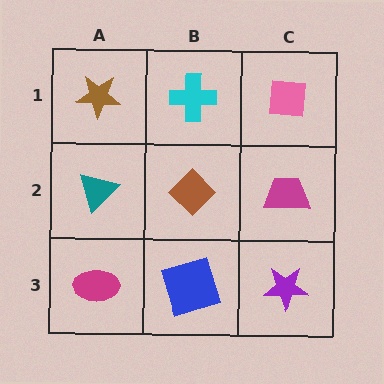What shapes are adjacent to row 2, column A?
A brown star (row 1, column A), a magenta ellipse (row 3, column A), a brown diamond (row 2, column B).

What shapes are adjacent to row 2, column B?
A cyan cross (row 1, column B), a blue square (row 3, column B), a teal triangle (row 2, column A), a magenta trapezoid (row 2, column C).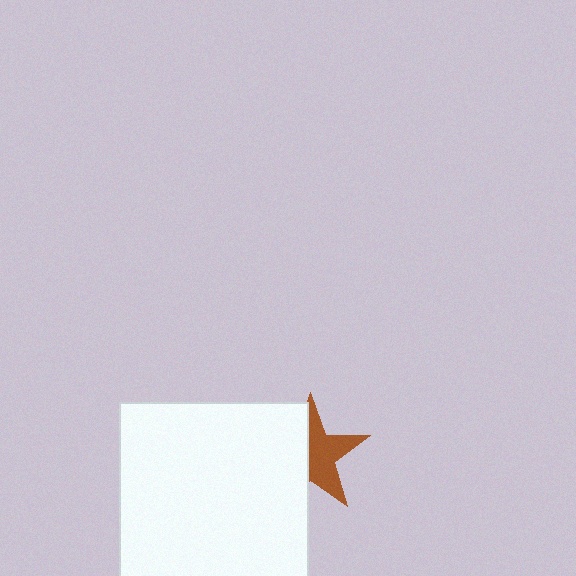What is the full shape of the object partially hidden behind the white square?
The partially hidden object is a brown star.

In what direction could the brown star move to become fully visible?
The brown star could move right. That would shift it out from behind the white square entirely.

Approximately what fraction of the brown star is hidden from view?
Roughly 48% of the brown star is hidden behind the white square.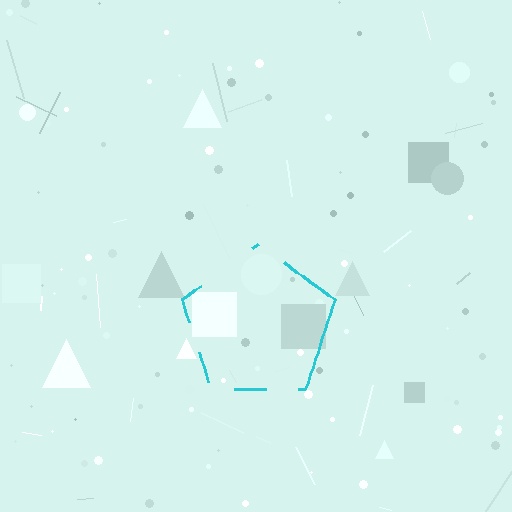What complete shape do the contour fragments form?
The contour fragments form a pentagon.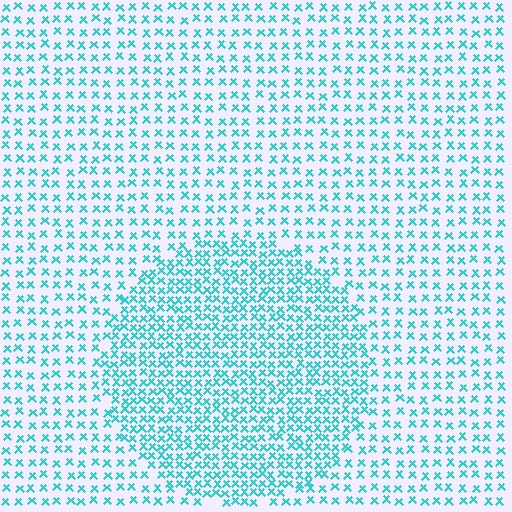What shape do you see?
I see a circle.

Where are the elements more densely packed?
The elements are more densely packed inside the circle boundary.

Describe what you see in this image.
The image contains small cyan elements arranged at two different densities. A circle-shaped region is visible where the elements are more densely packed than the surrounding area.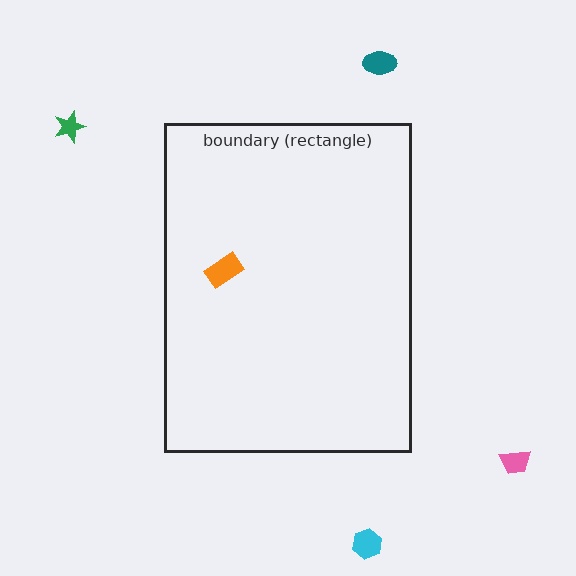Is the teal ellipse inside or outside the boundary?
Outside.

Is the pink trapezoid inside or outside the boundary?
Outside.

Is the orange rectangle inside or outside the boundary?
Inside.